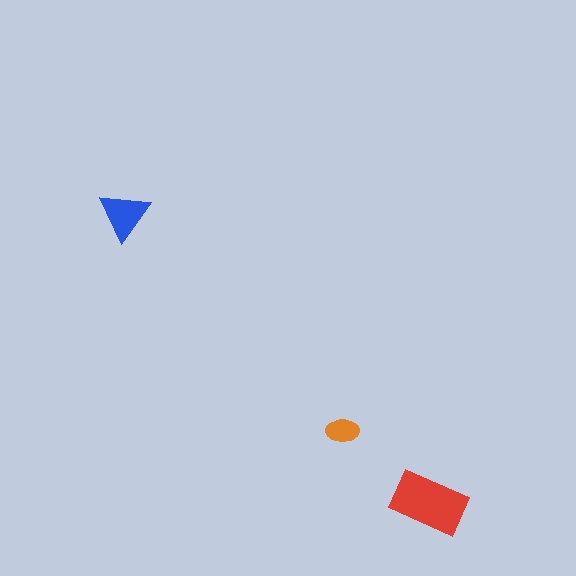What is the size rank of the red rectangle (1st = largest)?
1st.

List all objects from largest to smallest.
The red rectangle, the blue triangle, the orange ellipse.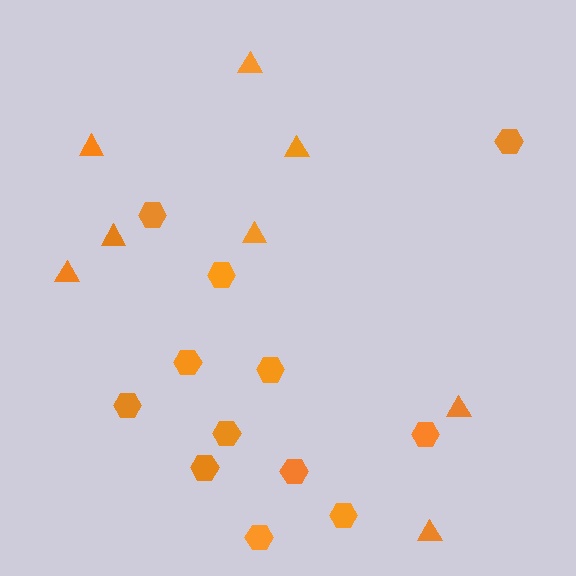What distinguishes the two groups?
There are 2 groups: one group of triangles (8) and one group of hexagons (12).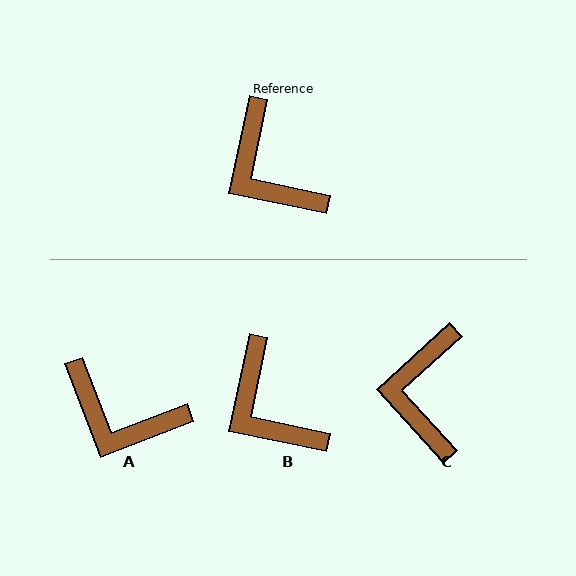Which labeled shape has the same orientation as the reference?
B.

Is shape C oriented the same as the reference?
No, it is off by about 36 degrees.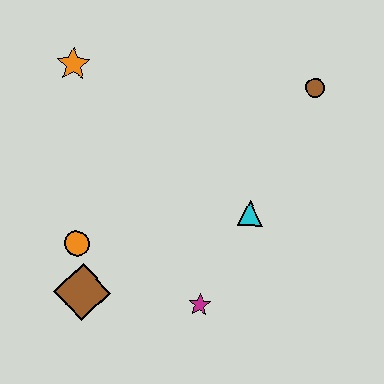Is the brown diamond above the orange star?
No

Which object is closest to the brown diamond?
The orange circle is closest to the brown diamond.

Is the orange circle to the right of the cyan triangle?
No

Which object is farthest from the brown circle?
The brown diamond is farthest from the brown circle.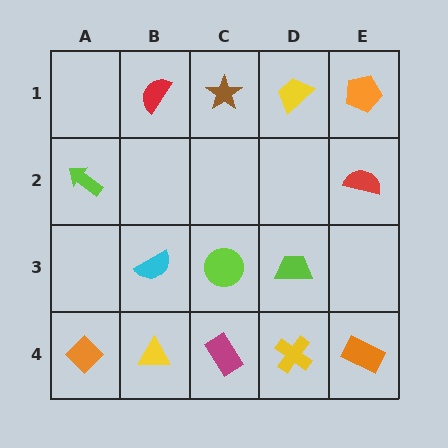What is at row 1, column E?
An orange pentagon.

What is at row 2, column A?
A lime arrow.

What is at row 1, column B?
A red semicircle.